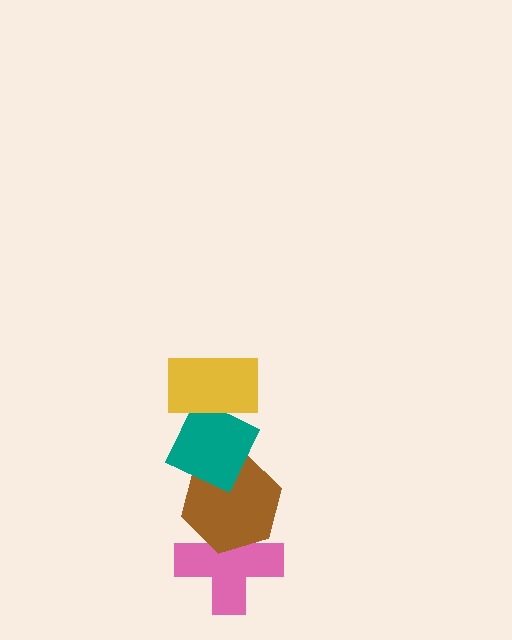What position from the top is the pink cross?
The pink cross is 4th from the top.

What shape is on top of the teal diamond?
The yellow rectangle is on top of the teal diamond.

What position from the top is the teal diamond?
The teal diamond is 2nd from the top.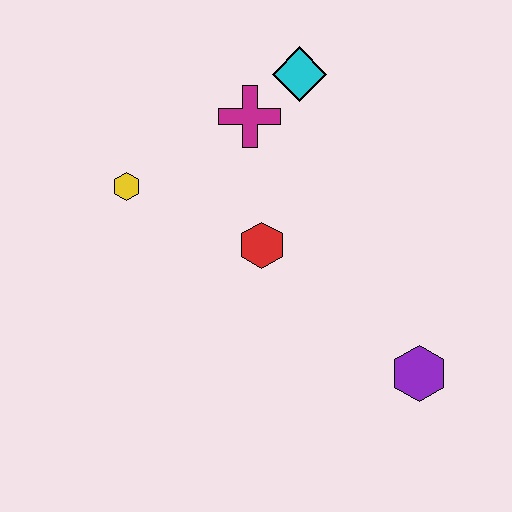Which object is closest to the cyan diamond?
The magenta cross is closest to the cyan diamond.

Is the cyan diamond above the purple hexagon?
Yes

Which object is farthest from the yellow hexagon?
The purple hexagon is farthest from the yellow hexagon.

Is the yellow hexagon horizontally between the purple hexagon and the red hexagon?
No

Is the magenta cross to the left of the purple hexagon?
Yes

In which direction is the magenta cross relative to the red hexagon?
The magenta cross is above the red hexagon.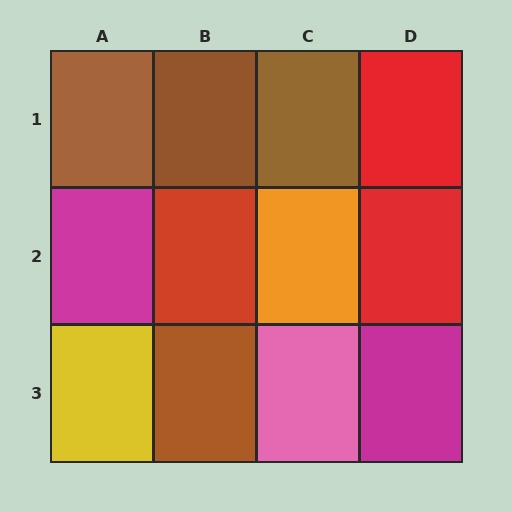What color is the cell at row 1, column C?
Brown.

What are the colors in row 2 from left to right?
Magenta, red, orange, red.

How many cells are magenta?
2 cells are magenta.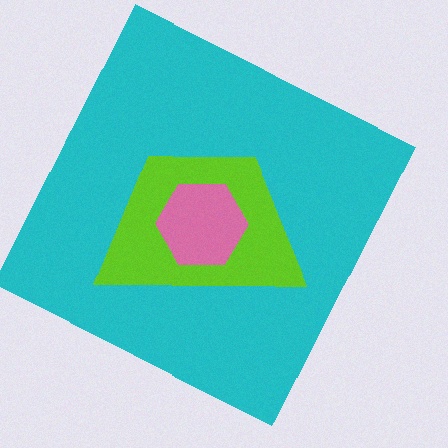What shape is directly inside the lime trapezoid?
The pink hexagon.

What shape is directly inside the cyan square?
The lime trapezoid.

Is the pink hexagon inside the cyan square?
Yes.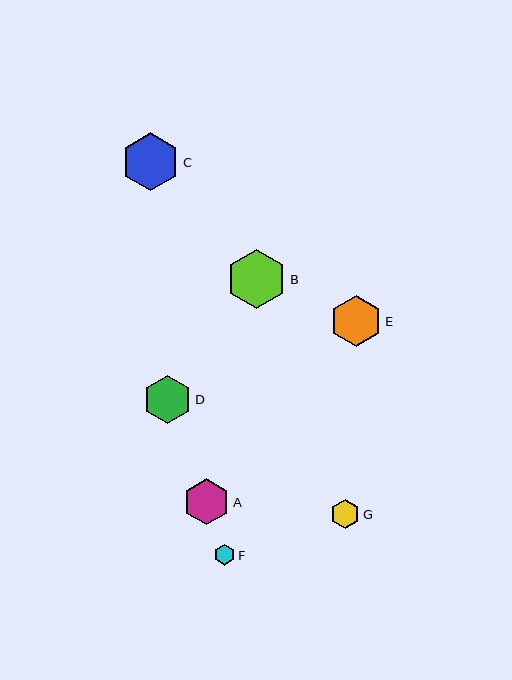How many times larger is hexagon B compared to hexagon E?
Hexagon B is approximately 1.2 times the size of hexagon E.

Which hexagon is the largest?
Hexagon B is the largest with a size of approximately 60 pixels.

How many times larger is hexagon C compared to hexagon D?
Hexagon C is approximately 1.2 times the size of hexagon D.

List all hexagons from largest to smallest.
From largest to smallest: B, C, E, D, A, G, F.